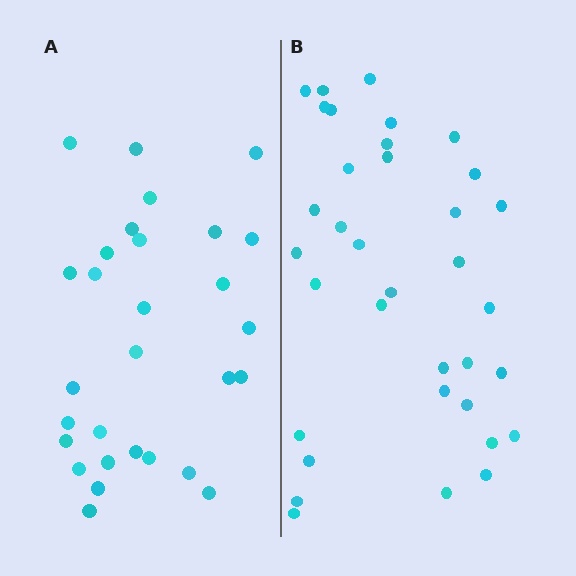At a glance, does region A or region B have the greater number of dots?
Region B (the right region) has more dots.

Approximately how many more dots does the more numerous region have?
Region B has about 6 more dots than region A.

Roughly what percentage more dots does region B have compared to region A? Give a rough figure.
About 20% more.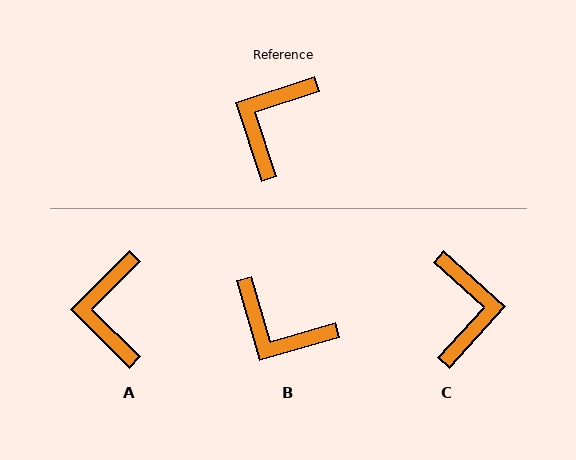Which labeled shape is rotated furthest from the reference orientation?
C, about 150 degrees away.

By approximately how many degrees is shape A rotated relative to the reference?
Approximately 27 degrees counter-clockwise.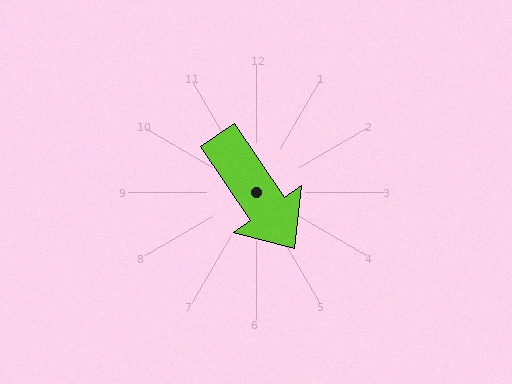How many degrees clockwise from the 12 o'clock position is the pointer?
Approximately 146 degrees.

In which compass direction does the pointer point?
Southeast.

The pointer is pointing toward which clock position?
Roughly 5 o'clock.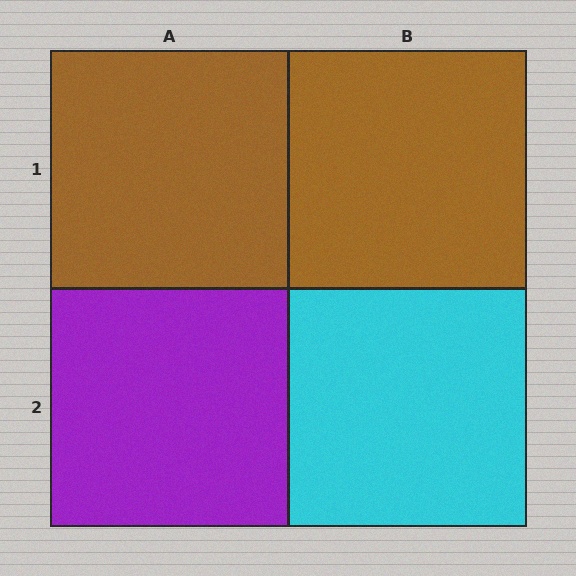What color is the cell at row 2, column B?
Cyan.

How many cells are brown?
2 cells are brown.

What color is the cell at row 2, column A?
Purple.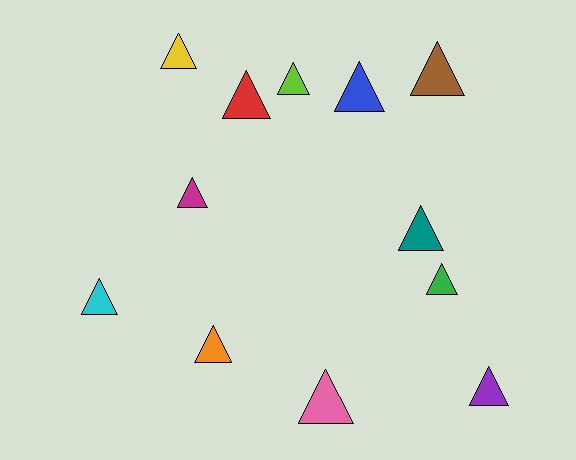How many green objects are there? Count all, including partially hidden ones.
There is 1 green object.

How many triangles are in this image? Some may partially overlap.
There are 12 triangles.